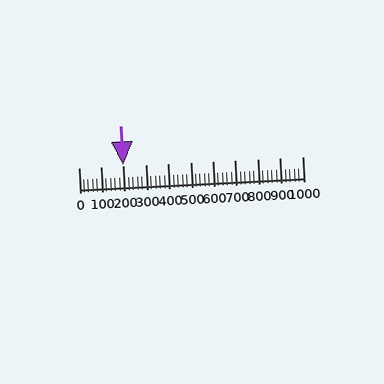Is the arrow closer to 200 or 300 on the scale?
The arrow is closer to 200.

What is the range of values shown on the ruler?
The ruler shows values from 0 to 1000.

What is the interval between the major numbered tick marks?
The major tick marks are spaced 100 units apart.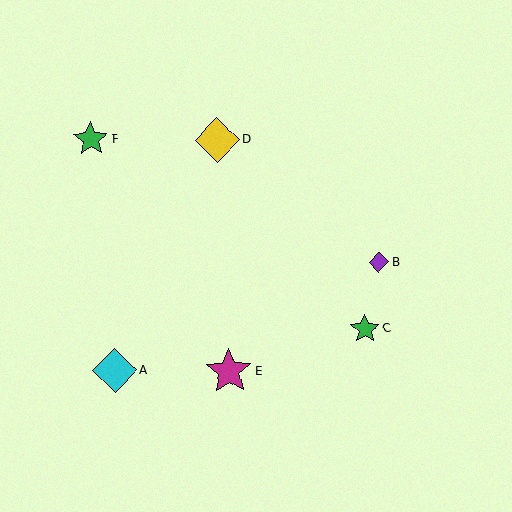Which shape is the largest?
The magenta star (labeled E) is the largest.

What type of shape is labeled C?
Shape C is a green star.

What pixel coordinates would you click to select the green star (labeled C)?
Click at (365, 329) to select the green star C.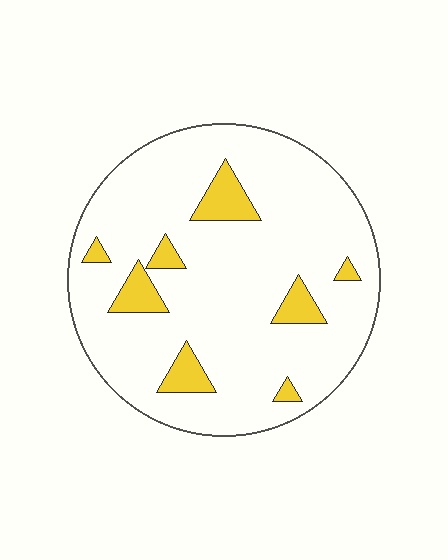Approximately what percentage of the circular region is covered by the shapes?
Approximately 10%.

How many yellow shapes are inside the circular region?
8.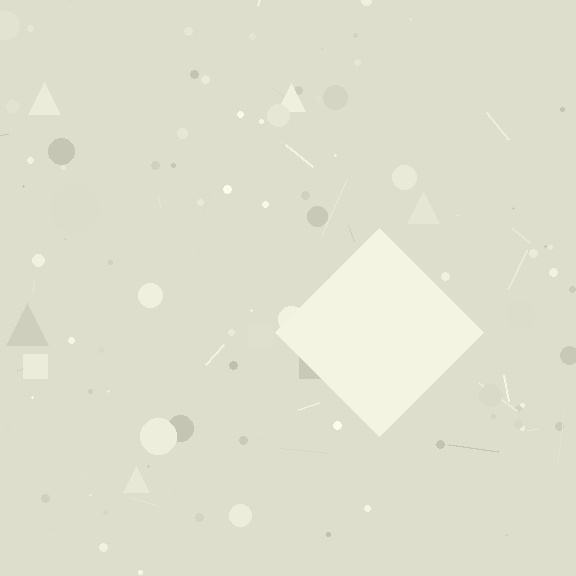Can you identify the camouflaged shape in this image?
The camouflaged shape is a diamond.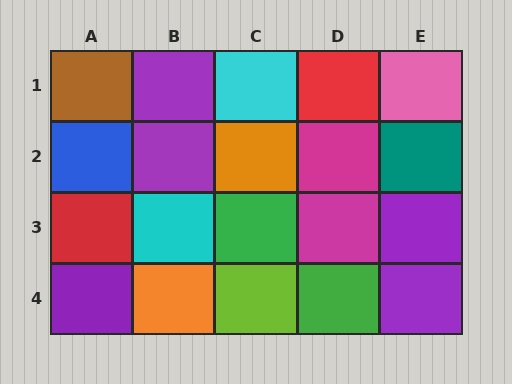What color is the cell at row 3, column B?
Cyan.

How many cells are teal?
1 cell is teal.